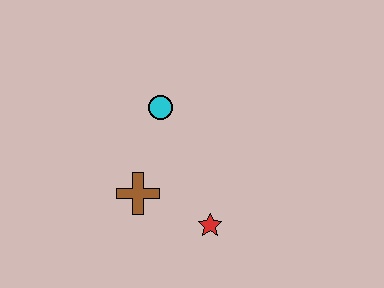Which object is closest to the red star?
The brown cross is closest to the red star.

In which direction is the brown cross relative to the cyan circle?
The brown cross is below the cyan circle.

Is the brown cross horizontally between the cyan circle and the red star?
No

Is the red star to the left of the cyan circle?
No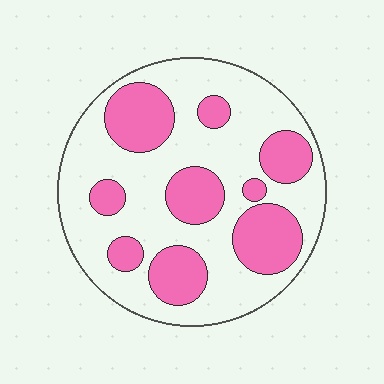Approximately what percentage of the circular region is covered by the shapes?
Approximately 35%.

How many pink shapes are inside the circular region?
9.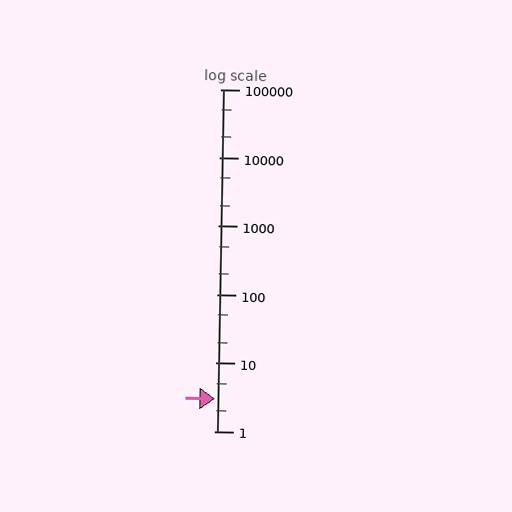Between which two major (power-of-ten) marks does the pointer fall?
The pointer is between 1 and 10.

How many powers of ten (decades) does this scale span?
The scale spans 5 decades, from 1 to 100000.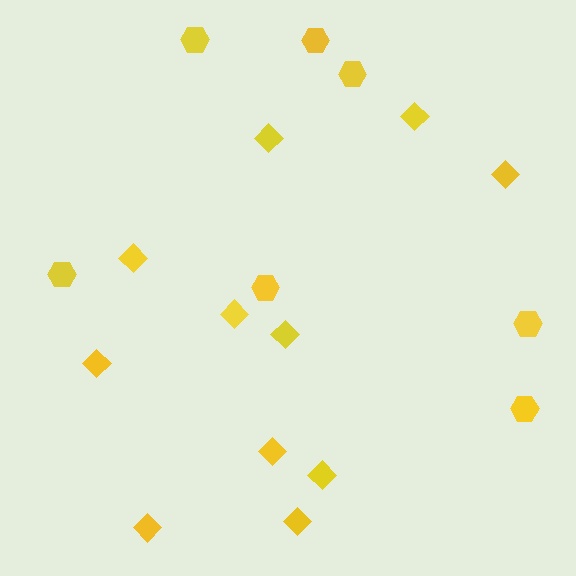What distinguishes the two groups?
There are 2 groups: one group of diamonds (11) and one group of hexagons (7).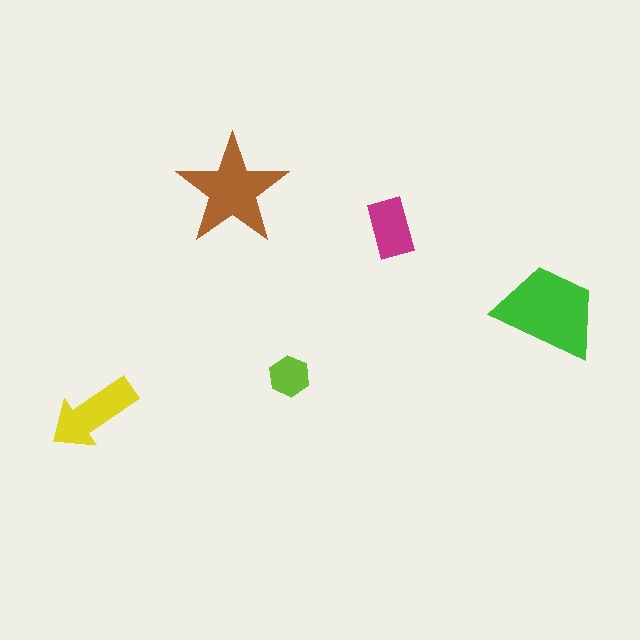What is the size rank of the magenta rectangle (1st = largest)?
4th.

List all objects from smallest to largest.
The lime hexagon, the magenta rectangle, the yellow arrow, the brown star, the green trapezoid.